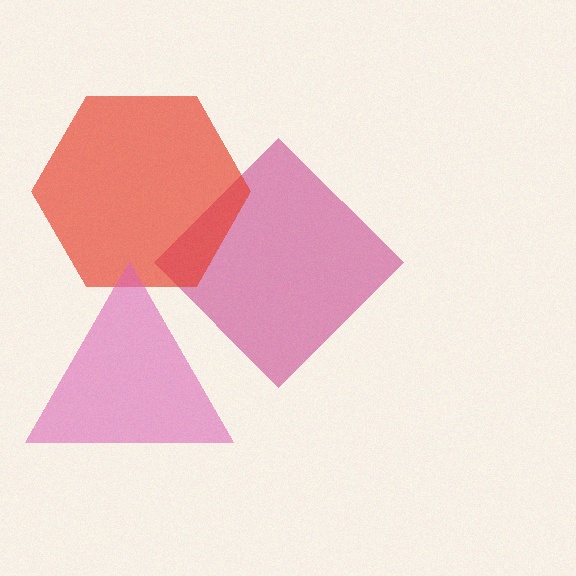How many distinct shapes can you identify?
There are 3 distinct shapes: a magenta diamond, a red hexagon, a pink triangle.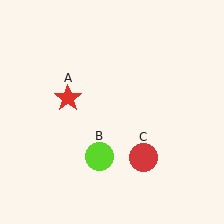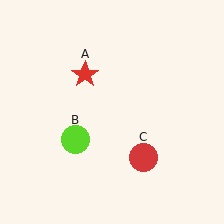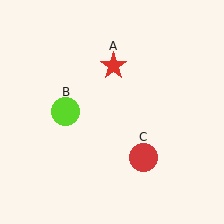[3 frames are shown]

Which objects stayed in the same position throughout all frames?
Red circle (object C) remained stationary.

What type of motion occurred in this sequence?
The red star (object A), lime circle (object B) rotated clockwise around the center of the scene.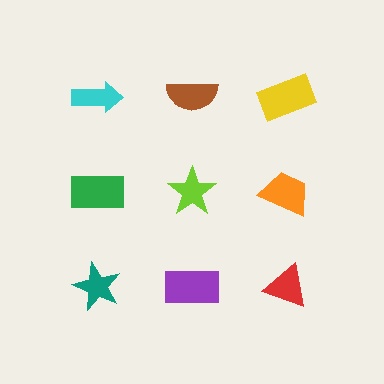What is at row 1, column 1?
A cyan arrow.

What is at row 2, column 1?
A green rectangle.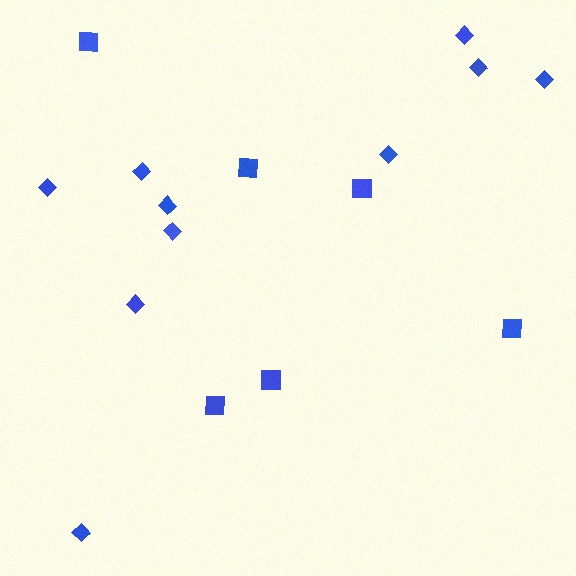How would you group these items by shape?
There are 2 groups: one group of squares (6) and one group of diamonds (10).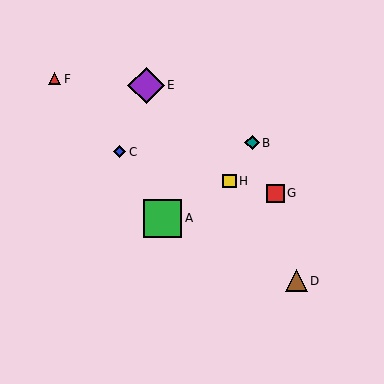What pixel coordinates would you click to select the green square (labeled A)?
Click at (163, 218) to select the green square A.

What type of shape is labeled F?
Shape F is a red triangle.